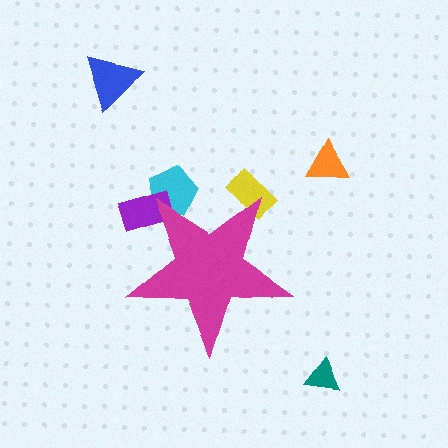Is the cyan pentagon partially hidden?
Yes, the cyan pentagon is partially hidden behind the magenta star.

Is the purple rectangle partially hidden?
Yes, the purple rectangle is partially hidden behind the magenta star.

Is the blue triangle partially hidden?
No, the blue triangle is fully visible.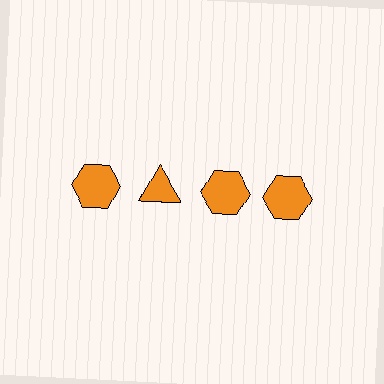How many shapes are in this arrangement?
There are 4 shapes arranged in a grid pattern.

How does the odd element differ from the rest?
It has a different shape: triangle instead of hexagon.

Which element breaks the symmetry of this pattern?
The orange triangle in the top row, second from left column breaks the symmetry. All other shapes are orange hexagons.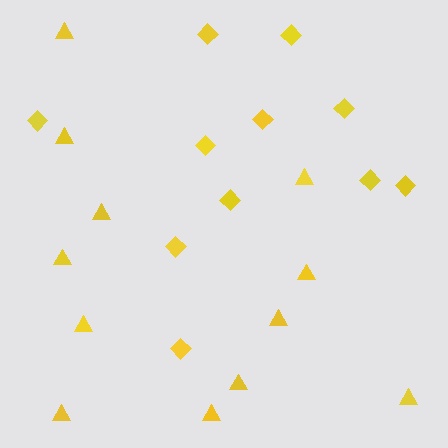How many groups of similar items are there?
There are 2 groups: one group of diamonds (11) and one group of triangles (12).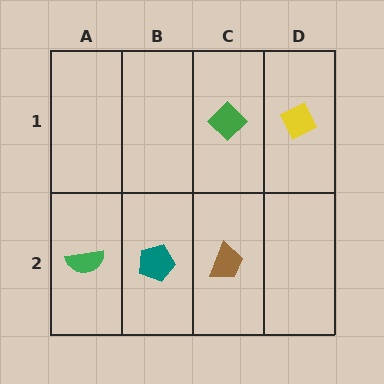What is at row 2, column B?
A teal pentagon.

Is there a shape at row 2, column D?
No, that cell is empty.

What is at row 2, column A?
A green semicircle.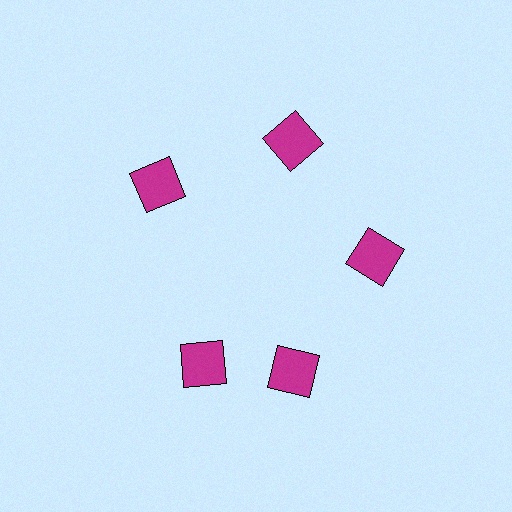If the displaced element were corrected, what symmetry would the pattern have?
It would have 5-fold rotational symmetry — the pattern would map onto itself every 72 degrees.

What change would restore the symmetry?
The symmetry would be restored by rotating it back into even spacing with its neighbors so that all 5 squares sit at equal angles and equal distance from the center.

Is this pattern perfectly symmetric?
No. The 5 magenta squares are arranged in a ring, but one element near the 8 o'clock position is rotated out of alignment along the ring, breaking the 5-fold rotational symmetry.